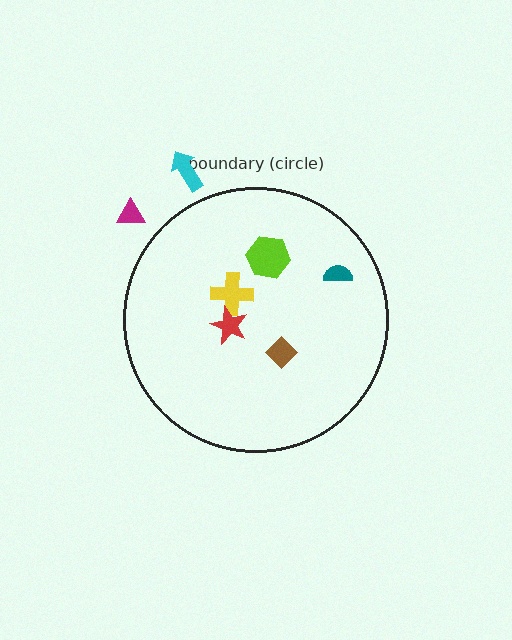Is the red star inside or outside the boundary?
Inside.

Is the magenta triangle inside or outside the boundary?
Outside.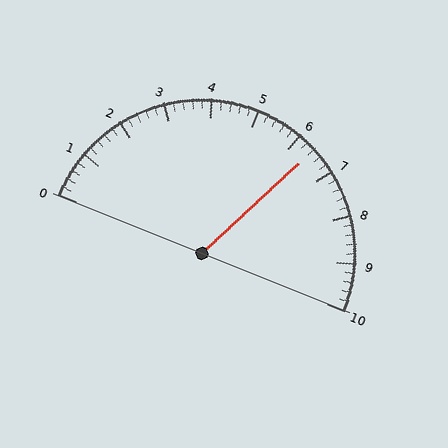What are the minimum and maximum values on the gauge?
The gauge ranges from 0 to 10.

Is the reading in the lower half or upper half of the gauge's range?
The reading is in the upper half of the range (0 to 10).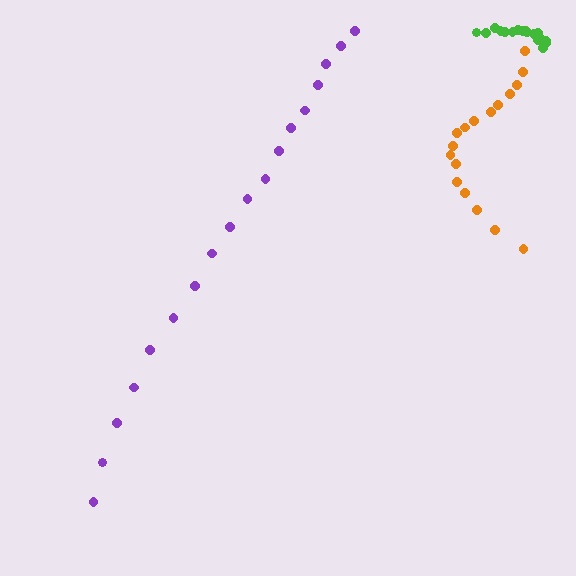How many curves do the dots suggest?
There are 3 distinct paths.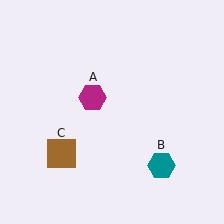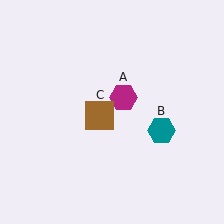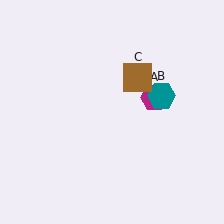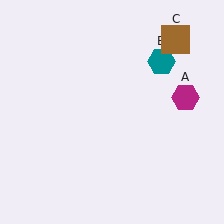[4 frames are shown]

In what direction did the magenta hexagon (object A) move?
The magenta hexagon (object A) moved right.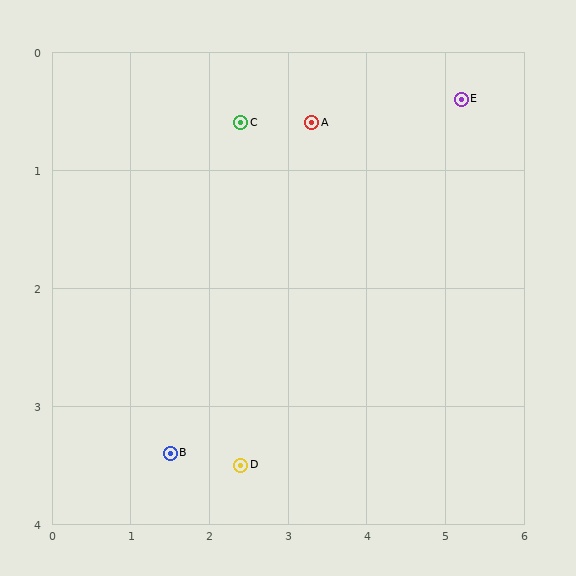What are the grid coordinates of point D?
Point D is at approximately (2.4, 3.5).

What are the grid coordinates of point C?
Point C is at approximately (2.4, 0.6).